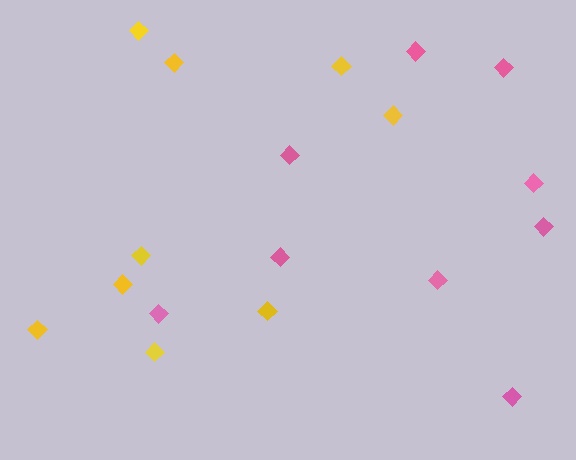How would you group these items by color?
There are 2 groups: one group of yellow diamonds (9) and one group of pink diamonds (9).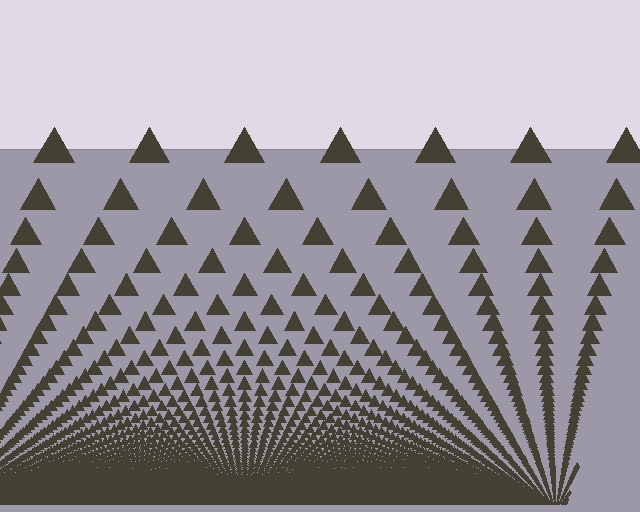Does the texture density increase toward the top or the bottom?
Density increases toward the bottom.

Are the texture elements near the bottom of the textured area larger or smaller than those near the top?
Smaller. The gradient is inverted — elements near the bottom are smaller and denser.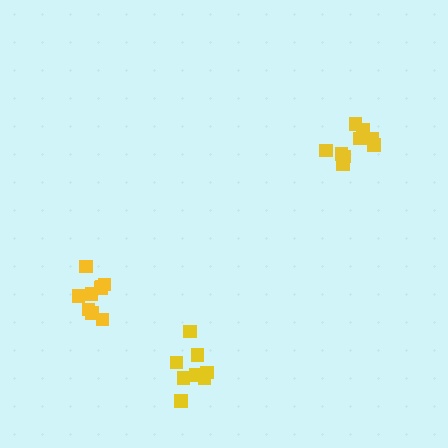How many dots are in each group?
Group 1: 9 dots, Group 2: 8 dots, Group 3: 9 dots (26 total).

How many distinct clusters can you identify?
There are 3 distinct clusters.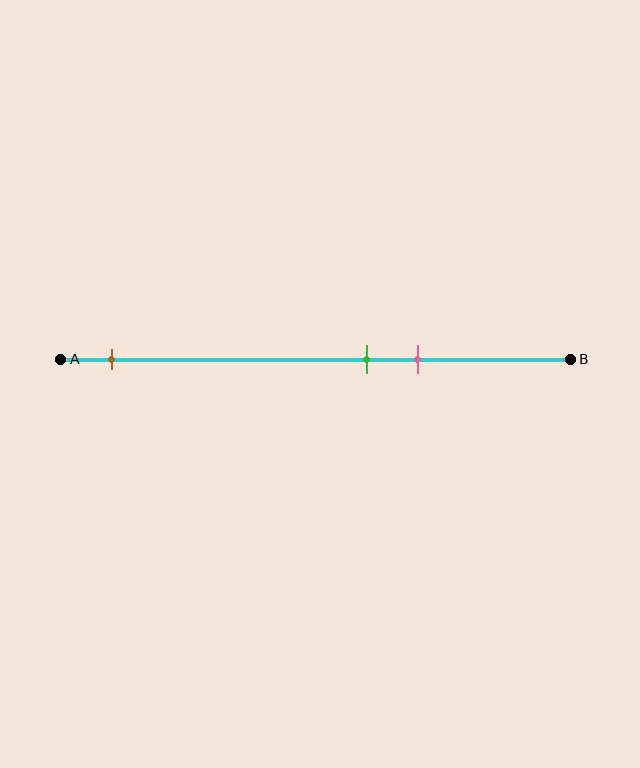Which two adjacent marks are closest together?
The green and pink marks are the closest adjacent pair.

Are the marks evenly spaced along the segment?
No, the marks are not evenly spaced.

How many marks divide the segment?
There are 3 marks dividing the segment.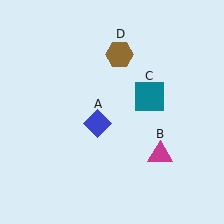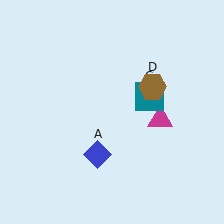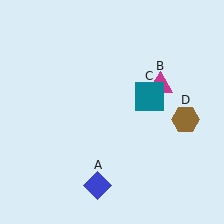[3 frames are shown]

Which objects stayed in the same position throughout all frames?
Teal square (object C) remained stationary.